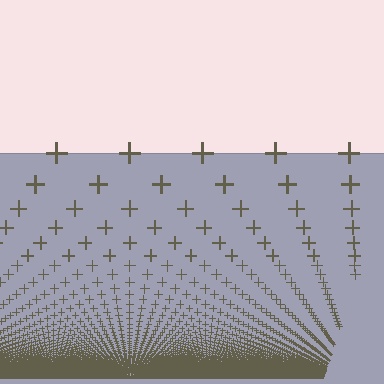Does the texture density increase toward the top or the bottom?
Density increases toward the bottom.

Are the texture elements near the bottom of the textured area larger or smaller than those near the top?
Smaller. The gradient is inverted — elements near the bottom are smaller and denser.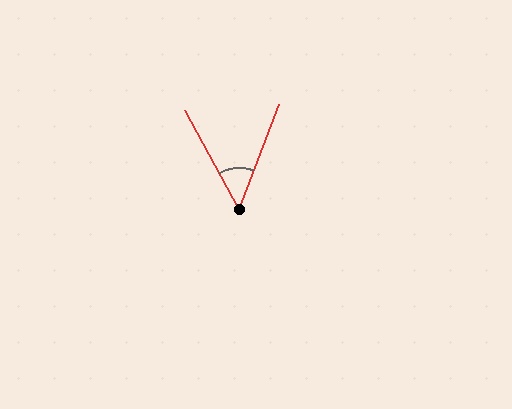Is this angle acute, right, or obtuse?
It is acute.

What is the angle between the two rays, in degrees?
Approximately 50 degrees.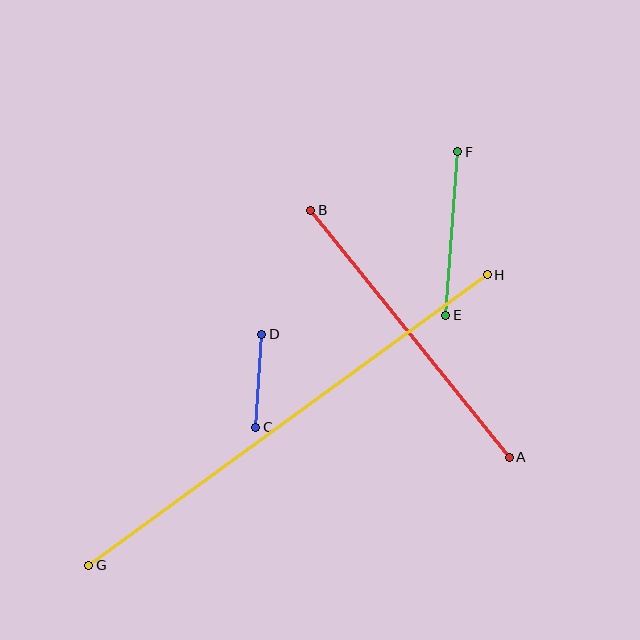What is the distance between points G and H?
The distance is approximately 493 pixels.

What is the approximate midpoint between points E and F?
The midpoint is at approximately (452, 233) pixels.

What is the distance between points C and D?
The distance is approximately 93 pixels.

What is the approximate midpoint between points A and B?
The midpoint is at approximately (410, 334) pixels.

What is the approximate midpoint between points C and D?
The midpoint is at approximately (259, 381) pixels.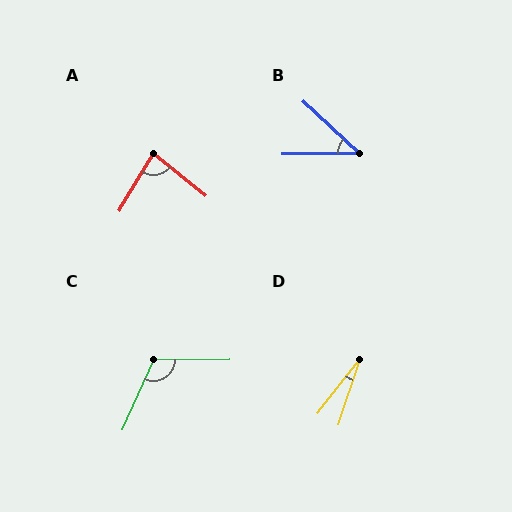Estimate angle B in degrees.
Approximately 43 degrees.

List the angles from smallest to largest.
D (20°), B (43°), A (82°), C (114°).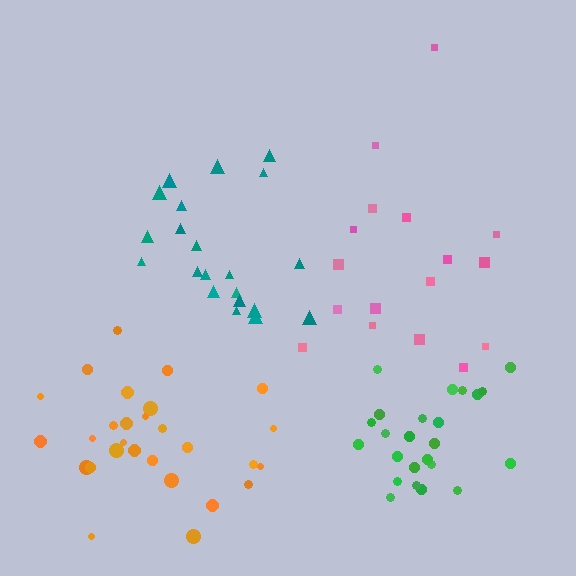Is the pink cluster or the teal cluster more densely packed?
Teal.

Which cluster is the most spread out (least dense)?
Pink.